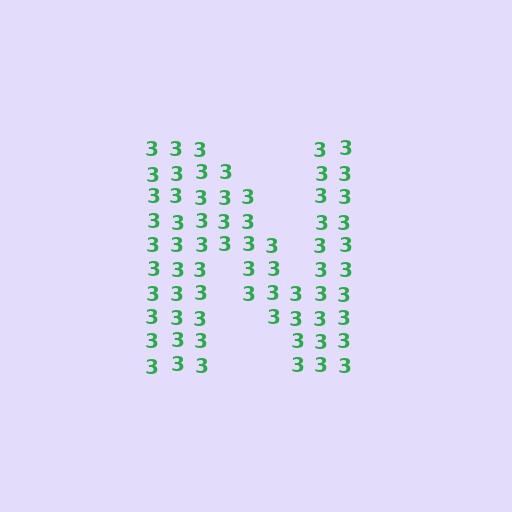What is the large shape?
The large shape is the letter N.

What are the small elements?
The small elements are digit 3's.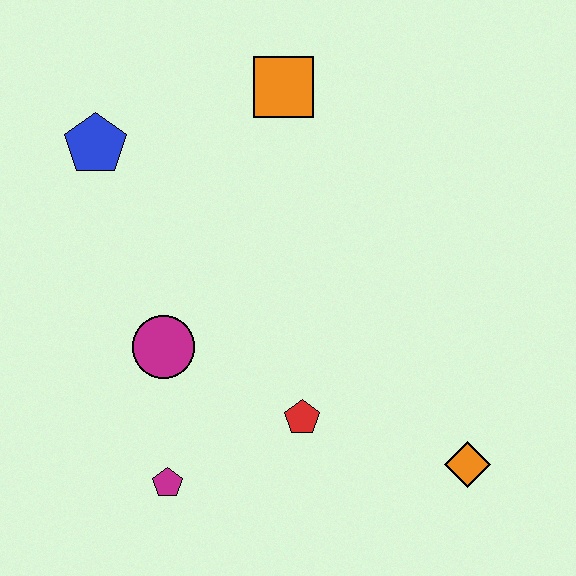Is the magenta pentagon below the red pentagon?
Yes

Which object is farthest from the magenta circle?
The orange diamond is farthest from the magenta circle.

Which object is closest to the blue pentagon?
The orange square is closest to the blue pentagon.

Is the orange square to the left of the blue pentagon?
No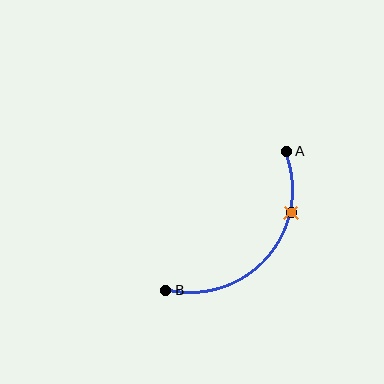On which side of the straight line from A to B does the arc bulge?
The arc bulges below and to the right of the straight line connecting A and B.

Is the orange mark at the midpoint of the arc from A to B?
No. The orange mark lies on the arc but is closer to endpoint A. The arc midpoint would be at the point on the curve equidistant along the arc from both A and B.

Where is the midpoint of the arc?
The arc midpoint is the point on the curve farthest from the straight line joining A and B. It sits below and to the right of that line.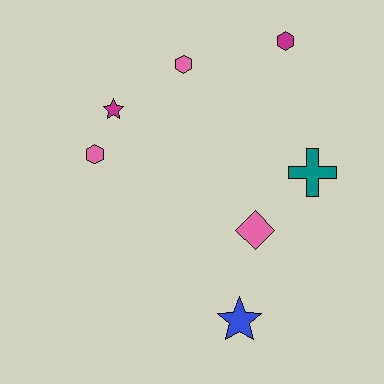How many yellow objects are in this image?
There are no yellow objects.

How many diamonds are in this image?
There is 1 diamond.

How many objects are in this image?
There are 7 objects.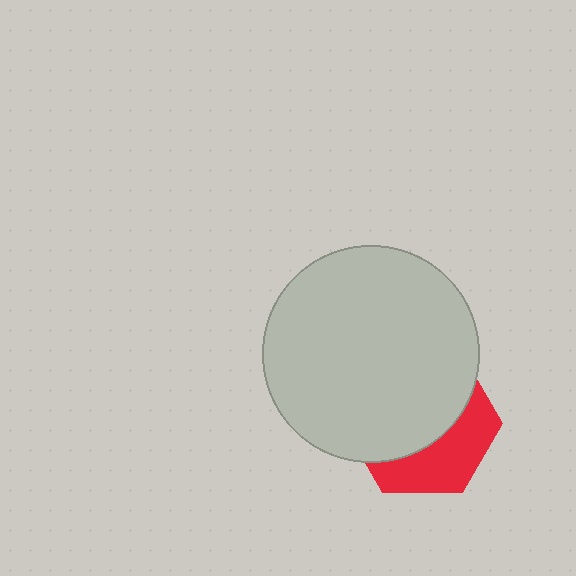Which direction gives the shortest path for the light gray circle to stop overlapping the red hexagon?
Moving up gives the shortest separation.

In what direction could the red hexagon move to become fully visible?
The red hexagon could move down. That would shift it out from behind the light gray circle entirely.